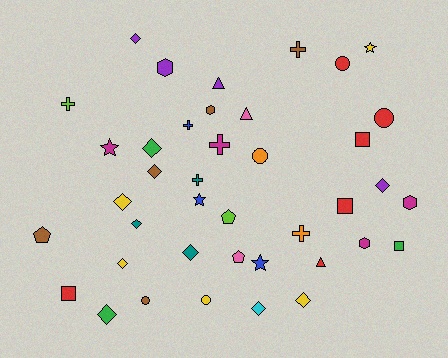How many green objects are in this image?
There are 3 green objects.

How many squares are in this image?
There are 4 squares.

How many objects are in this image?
There are 40 objects.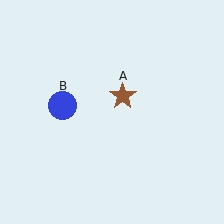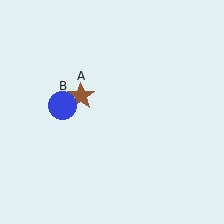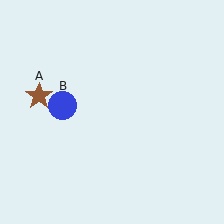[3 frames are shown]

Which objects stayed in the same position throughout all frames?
Blue circle (object B) remained stationary.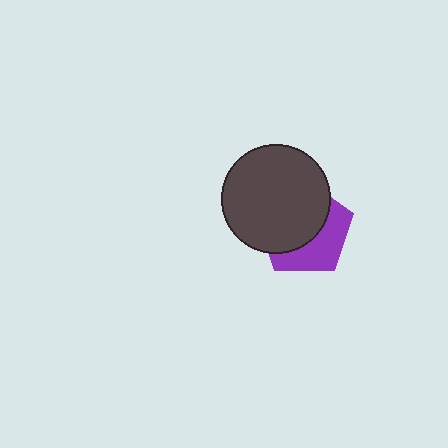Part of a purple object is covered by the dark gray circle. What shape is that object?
It is a pentagon.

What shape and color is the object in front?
The object in front is a dark gray circle.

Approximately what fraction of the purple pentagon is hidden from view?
Roughly 58% of the purple pentagon is hidden behind the dark gray circle.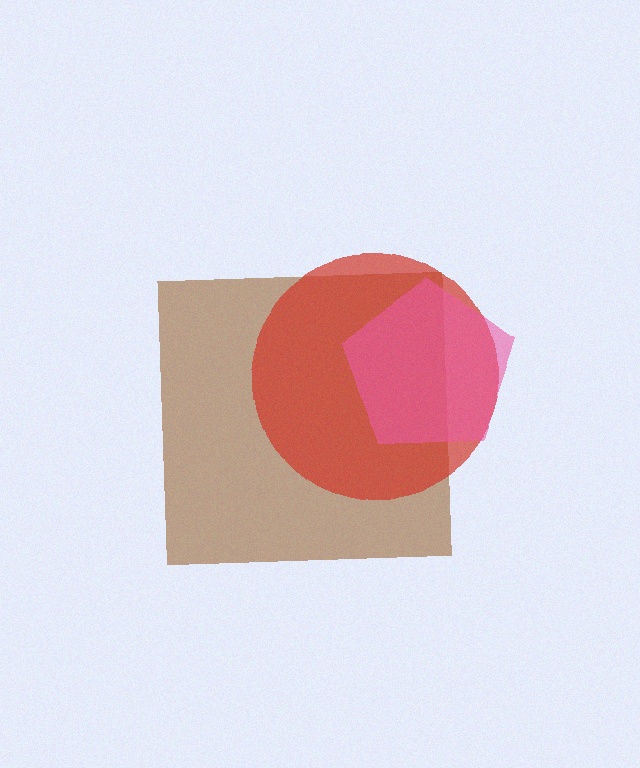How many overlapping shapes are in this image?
There are 3 overlapping shapes in the image.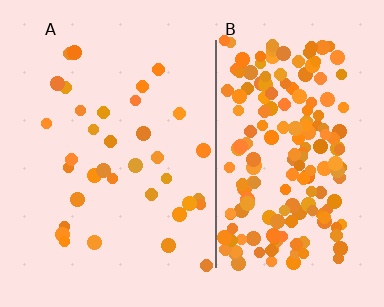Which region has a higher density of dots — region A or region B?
B (the right).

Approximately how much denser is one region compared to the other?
Approximately 5.4× — region B over region A.